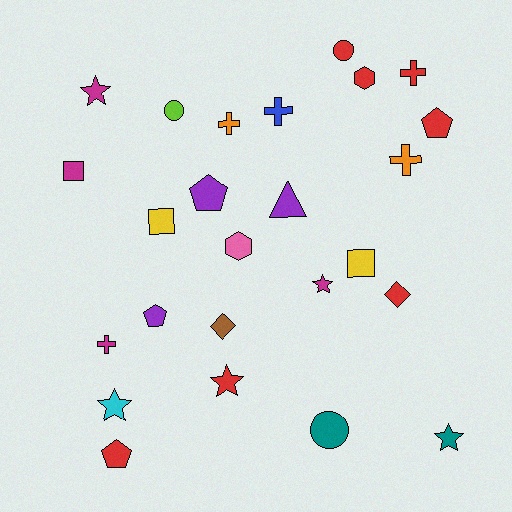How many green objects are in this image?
There are no green objects.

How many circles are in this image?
There are 3 circles.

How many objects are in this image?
There are 25 objects.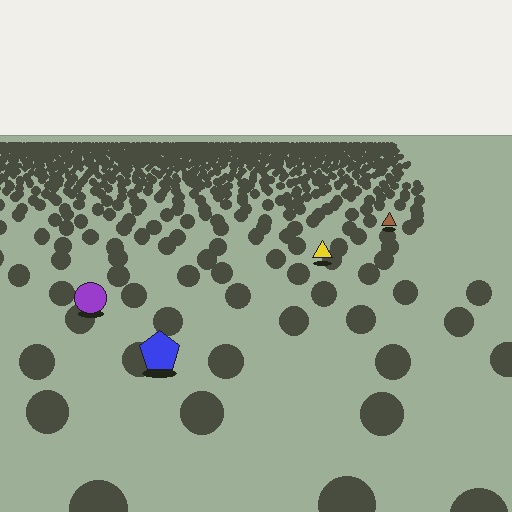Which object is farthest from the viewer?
The brown triangle is farthest from the viewer. It appears smaller and the ground texture around it is denser.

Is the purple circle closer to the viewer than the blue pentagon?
No. The blue pentagon is closer — you can tell from the texture gradient: the ground texture is coarser near it.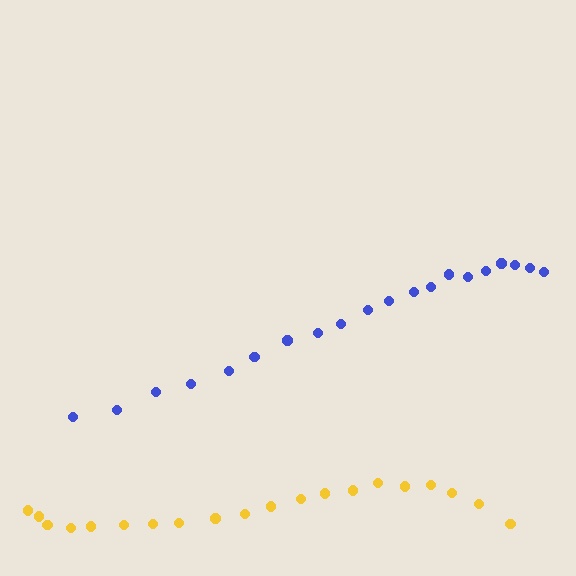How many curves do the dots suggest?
There are 2 distinct paths.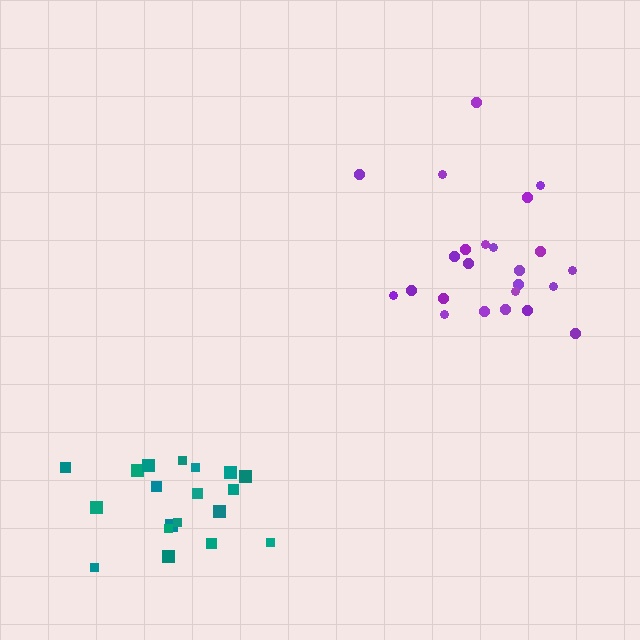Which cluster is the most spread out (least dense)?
Purple.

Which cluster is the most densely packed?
Teal.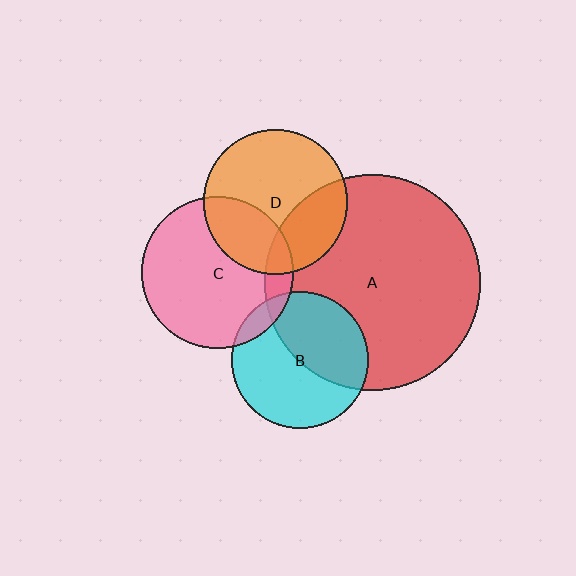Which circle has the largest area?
Circle A (red).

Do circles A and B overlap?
Yes.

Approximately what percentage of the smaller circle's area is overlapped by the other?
Approximately 45%.